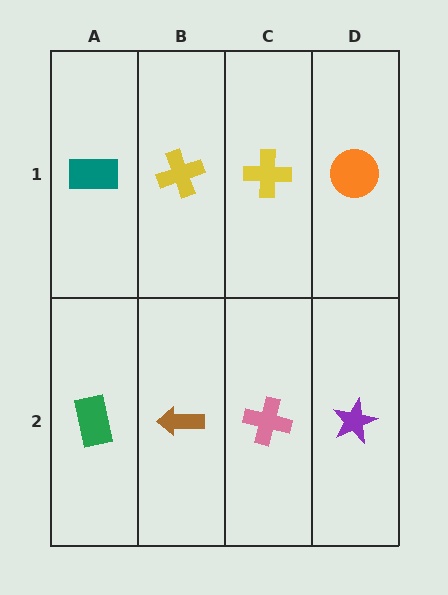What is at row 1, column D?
An orange circle.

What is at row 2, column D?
A purple star.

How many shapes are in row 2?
4 shapes.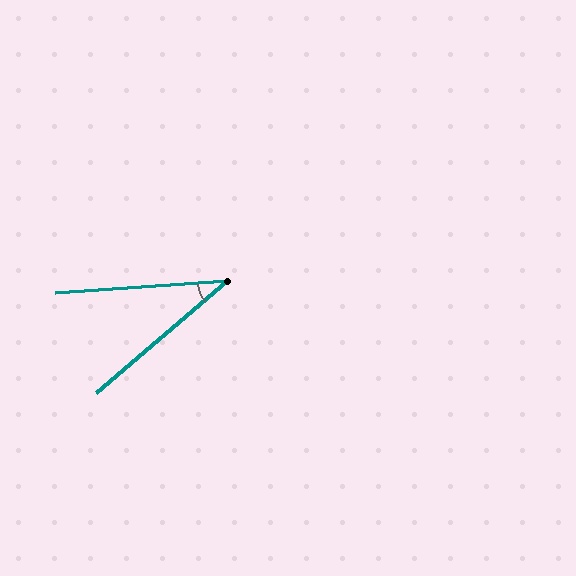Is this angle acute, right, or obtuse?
It is acute.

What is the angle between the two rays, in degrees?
Approximately 37 degrees.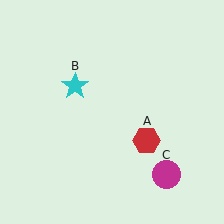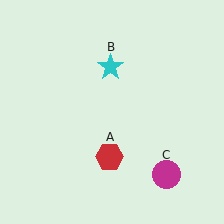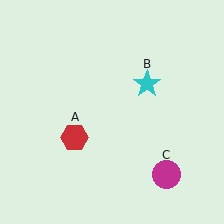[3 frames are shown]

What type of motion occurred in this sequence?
The red hexagon (object A), cyan star (object B) rotated clockwise around the center of the scene.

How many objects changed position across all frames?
2 objects changed position: red hexagon (object A), cyan star (object B).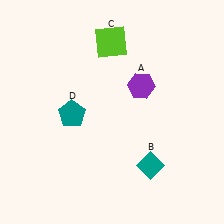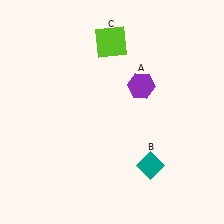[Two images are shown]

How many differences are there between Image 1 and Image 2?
There is 1 difference between the two images.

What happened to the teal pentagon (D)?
The teal pentagon (D) was removed in Image 2. It was in the bottom-left area of Image 1.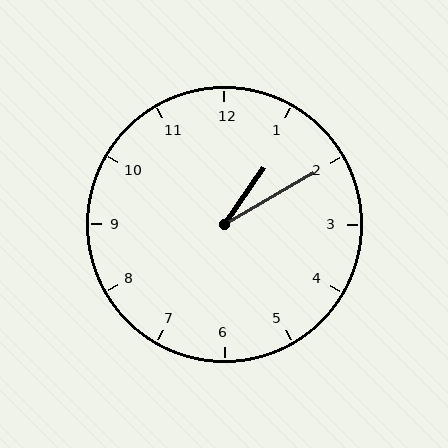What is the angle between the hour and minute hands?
Approximately 25 degrees.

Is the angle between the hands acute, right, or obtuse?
It is acute.